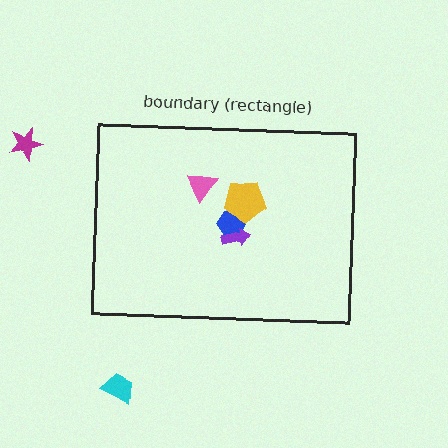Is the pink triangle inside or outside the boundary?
Inside.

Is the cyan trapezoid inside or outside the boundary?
Outside.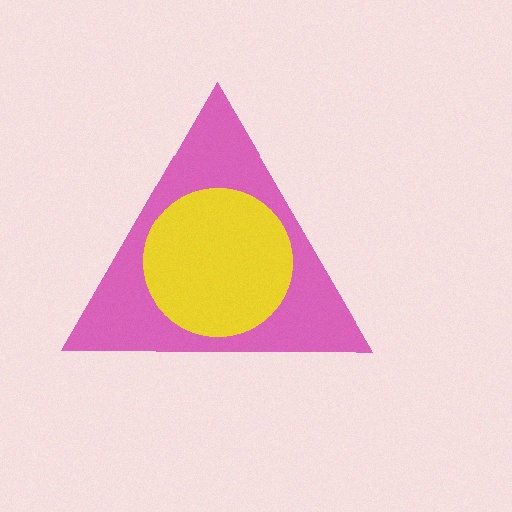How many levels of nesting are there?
2.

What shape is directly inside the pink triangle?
The yellow circle.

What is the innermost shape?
The yellow circle.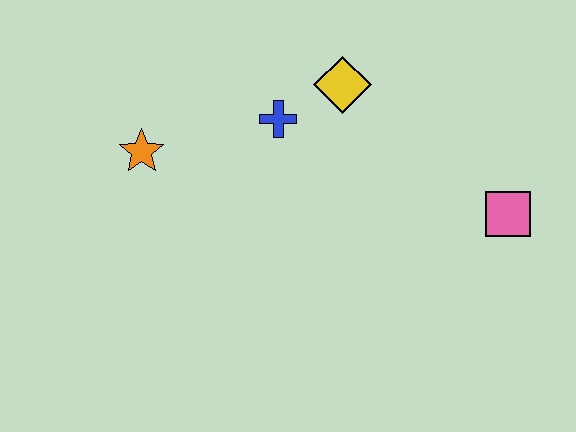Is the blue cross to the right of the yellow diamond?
No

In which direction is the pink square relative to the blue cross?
The pink square is to the right of the blue cross.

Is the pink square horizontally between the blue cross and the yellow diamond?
No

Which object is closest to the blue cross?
The yellow diamond is closest to the blue cross.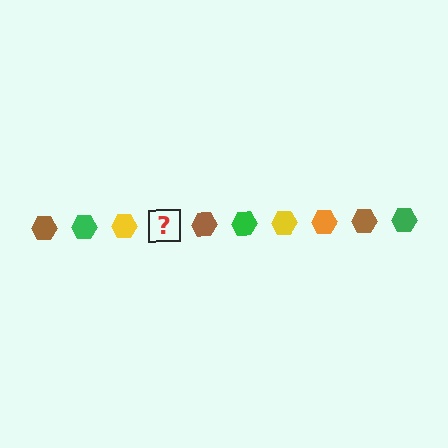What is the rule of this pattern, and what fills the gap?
The rule is that the pattern cycles through brown, green, yellow, orange hexagons. The gap should be filled with an orange hexagon.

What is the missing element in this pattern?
The missing element is an orange hexagon.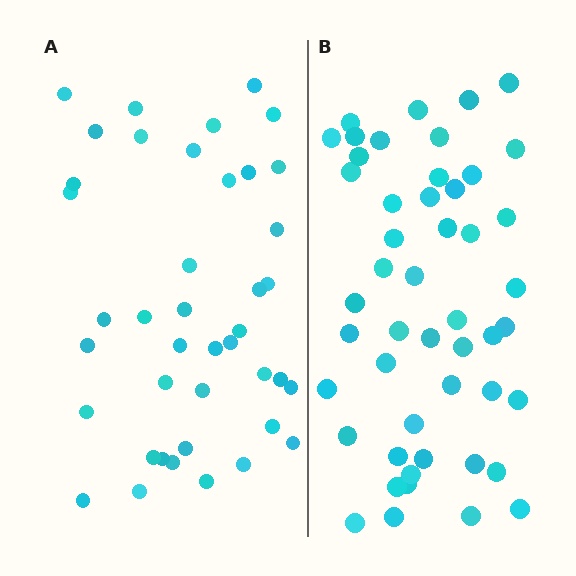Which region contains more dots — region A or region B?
Region B (the right region) has more dots.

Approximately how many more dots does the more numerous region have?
Region B has roughly 8 or so more dots than region A.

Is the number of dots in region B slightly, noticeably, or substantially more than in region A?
Region B has only slightly more — the two regions are fairly close. The ratio is roughly 1.2 to 1.